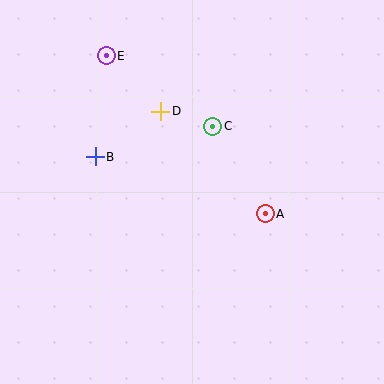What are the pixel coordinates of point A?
Point A is at (265, 214).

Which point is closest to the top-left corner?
Point E is closest to the top-left corner.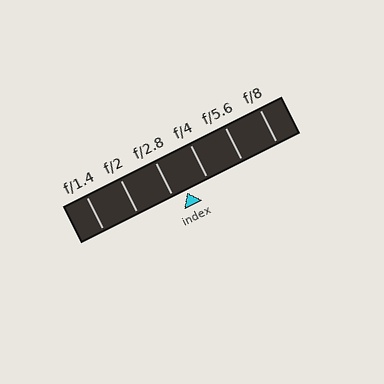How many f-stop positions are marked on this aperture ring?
There are 6 f-stop positions marked.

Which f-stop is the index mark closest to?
The index mark is closest to f/2.8.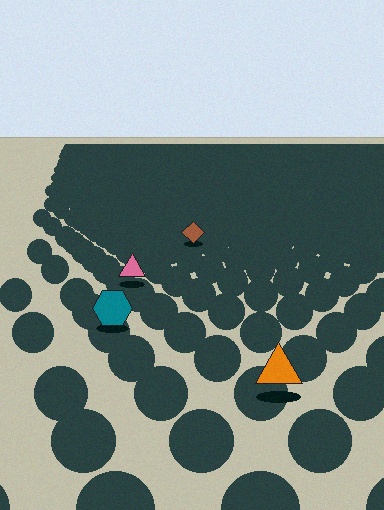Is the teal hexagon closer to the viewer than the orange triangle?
No. The orange triangle is closer — you can tell from the texture gradient: the ground texture is coarser near it.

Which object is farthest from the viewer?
The brown diamond is farthest from the viewer. It appears smaller and the ground texture around it is denser.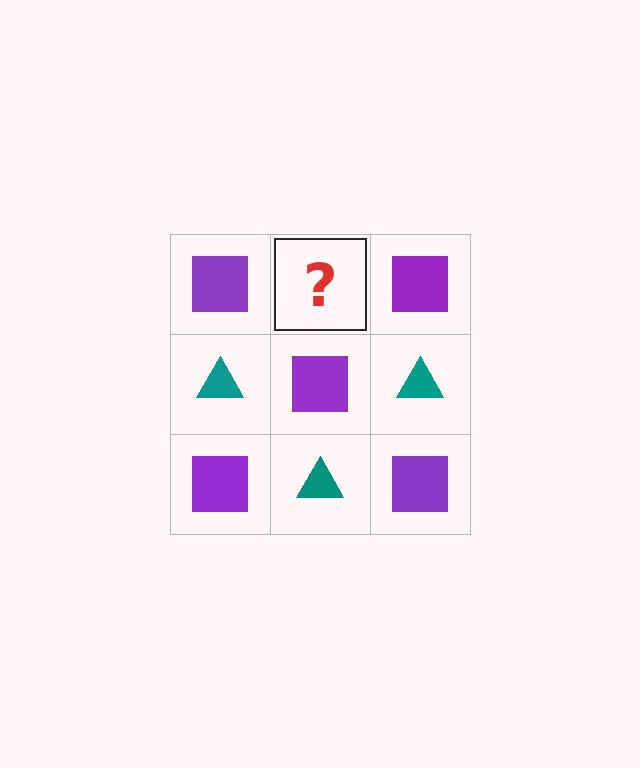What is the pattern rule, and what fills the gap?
The rule is that it alternates purple square and teal triangle in a checkerboard pattern. The gap should be filled with a teal triangle.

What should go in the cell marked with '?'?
The missing cell should contain a teal triangle.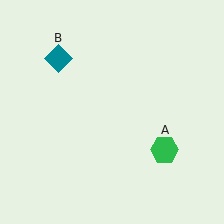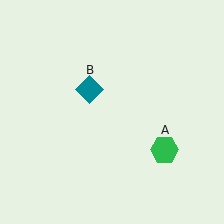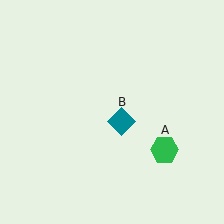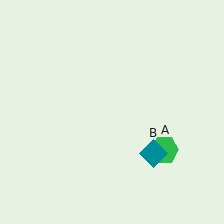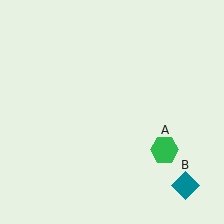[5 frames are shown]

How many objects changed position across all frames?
1 object changed position: teal diamond (object B).